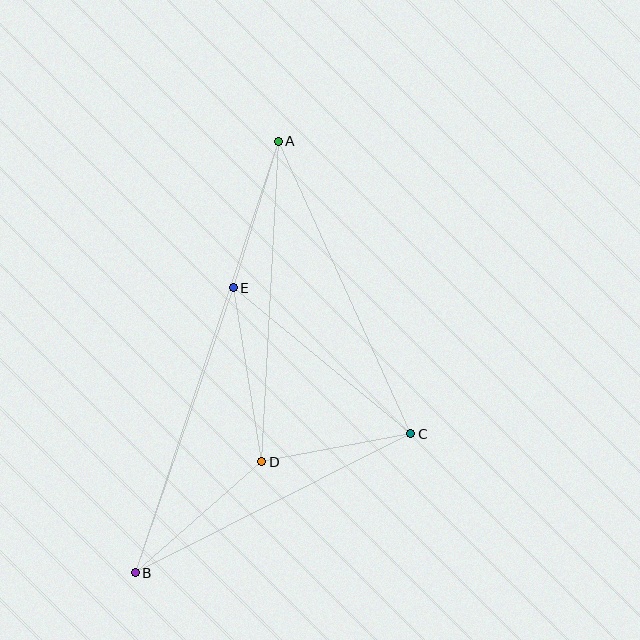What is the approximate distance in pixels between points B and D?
The distance between B and D is approximately 168 pixels.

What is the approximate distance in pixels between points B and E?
The distance between B and E is approximately 302 pixels.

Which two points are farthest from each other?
Points A and B are farthest from each other.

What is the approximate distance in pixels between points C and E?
The distance between C and E is approximately 230 pixels.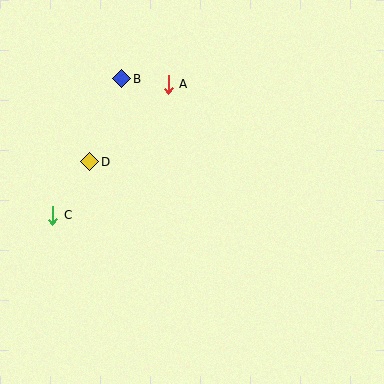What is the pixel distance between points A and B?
The distance between A and B is 47 pixels.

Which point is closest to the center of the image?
Point D at (90, 162) is closest to the center.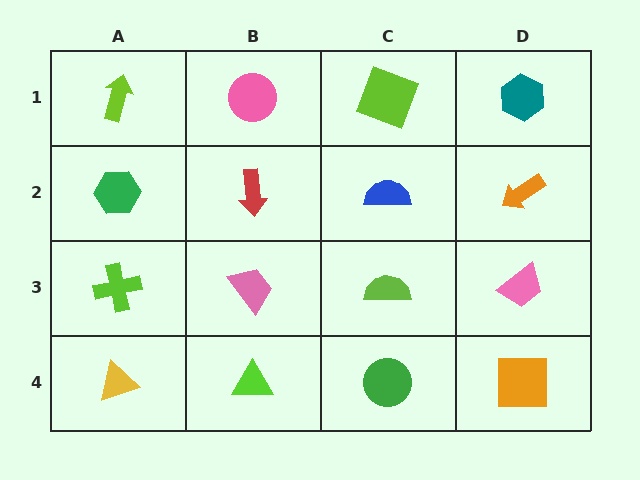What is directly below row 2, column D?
A pink trapezoid.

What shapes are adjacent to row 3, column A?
A green hexagon (row 2, column A), a yellow triangle (row 4, column A), a pink trapezoid (row 3, column B).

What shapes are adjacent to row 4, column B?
A pink trapezoid (row 3, column B), a yellow triangle (row 4, column A), a green circle (row 4, column C).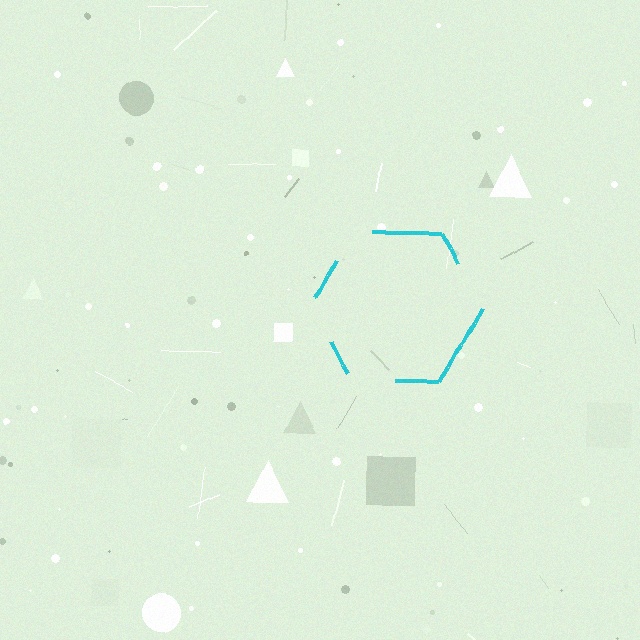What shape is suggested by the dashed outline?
The dashed outline suggests a hexagon.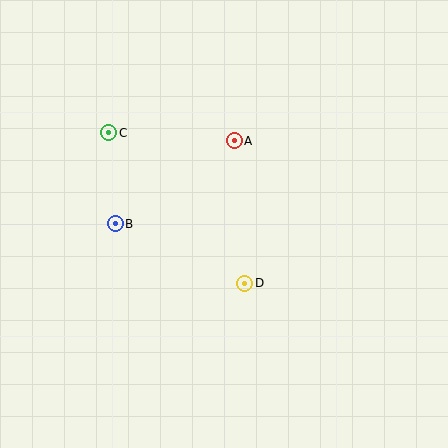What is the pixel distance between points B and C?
The distance between B and C is 92 pixels.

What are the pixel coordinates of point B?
Point B is at (115, 224).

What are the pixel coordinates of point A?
Point A is at (234, 141).